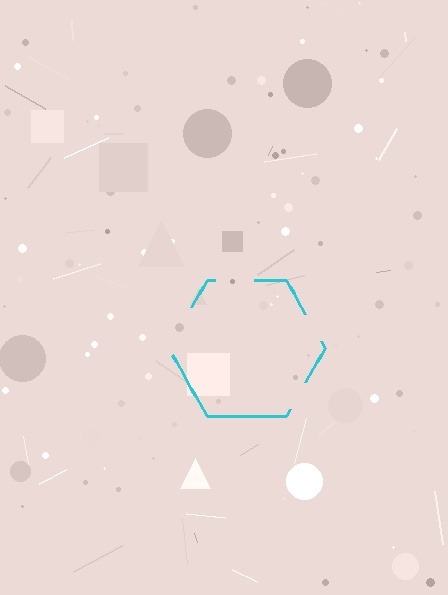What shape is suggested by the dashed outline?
The dashed outline suggests a hexagon.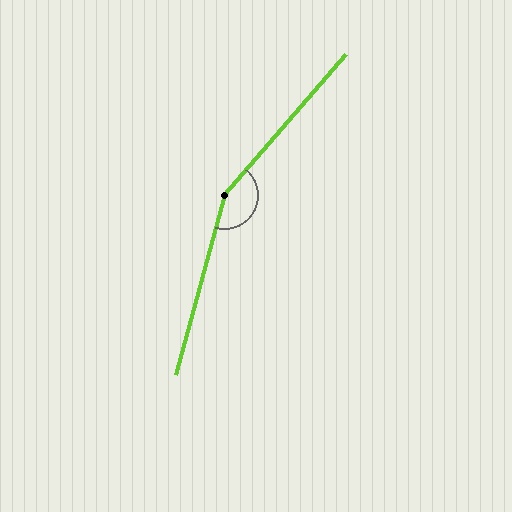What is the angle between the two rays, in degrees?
Approximately 154 degrees.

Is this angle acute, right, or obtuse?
It is obtuse.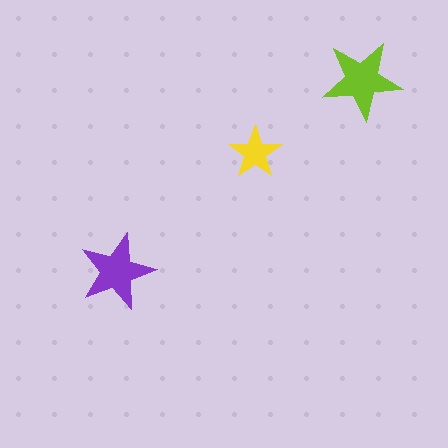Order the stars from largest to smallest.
the lime one, the purple one, the yellow one.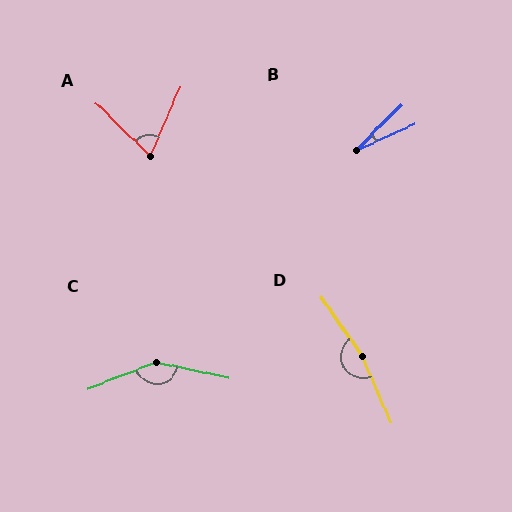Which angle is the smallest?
B, at approximately 22 degrees.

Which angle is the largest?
D, at approximately 168 degrees.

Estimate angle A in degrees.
Approximately 69 degrees.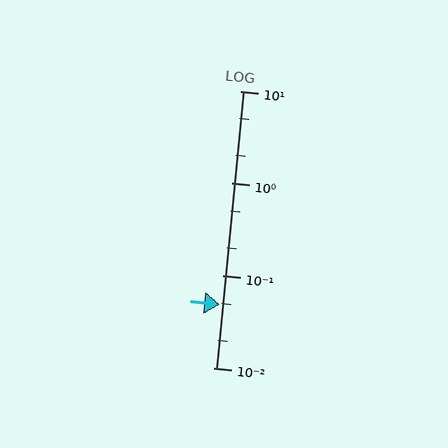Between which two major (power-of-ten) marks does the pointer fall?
The pointer is between 0.01 and 0.1.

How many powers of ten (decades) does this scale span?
The scale spans 3 decades, from 0.01 to 10.